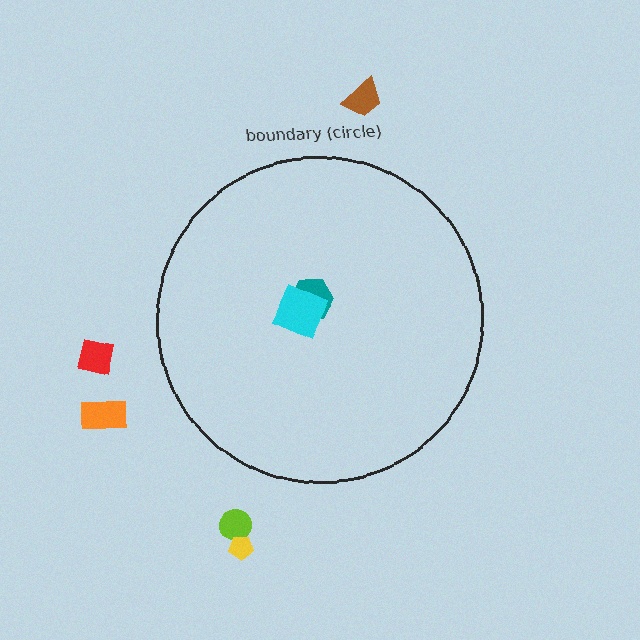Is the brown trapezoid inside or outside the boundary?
Outside.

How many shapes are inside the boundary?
2 inside, 5 outside.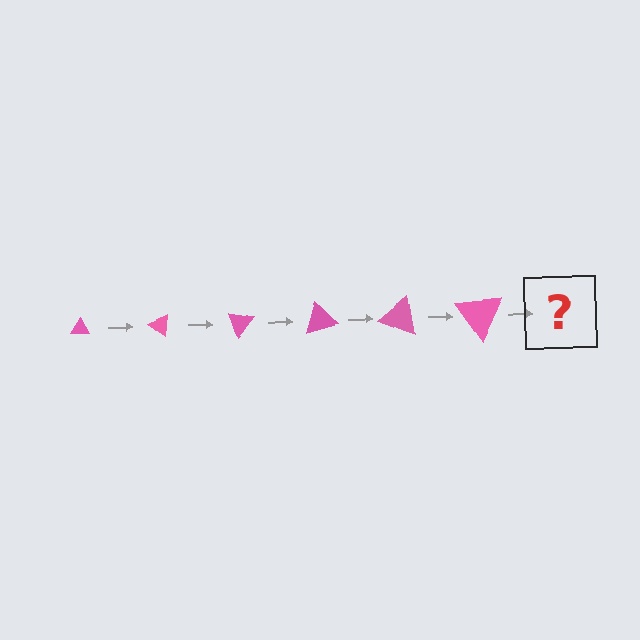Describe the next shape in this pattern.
It should be a triangle, larger than the previous one and rotated 210 degrees from the start.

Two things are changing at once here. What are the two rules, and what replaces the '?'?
The two rules are that the triangle grows larger each step and it rotates 35 degrees each step. The '?' should be a triangle, larger than the previous one and rotated 210 degrees from the start.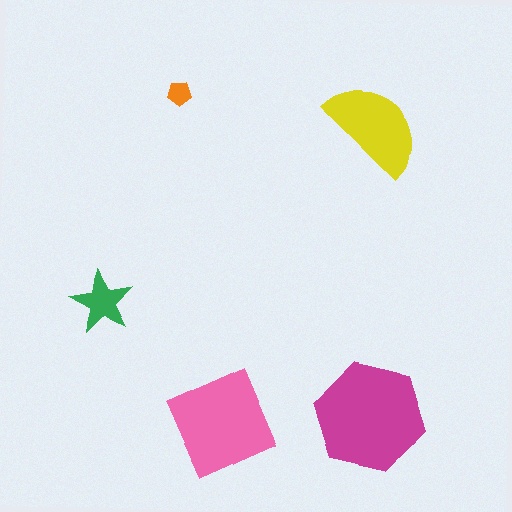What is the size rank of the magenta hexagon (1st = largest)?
1st.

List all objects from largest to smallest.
The magenta hexagon, the pink diamond, the yellow semicircle, the green star, the orange pentagon.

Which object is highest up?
The orange pentagon is topmost.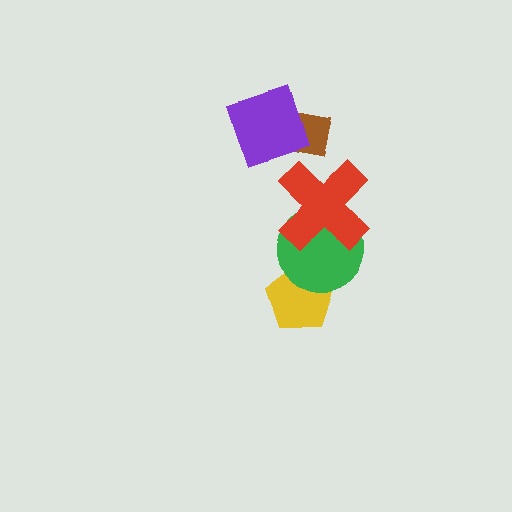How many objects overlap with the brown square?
1 object overlaps with the brown square.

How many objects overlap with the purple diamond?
1 object overlaps with the purple diamond.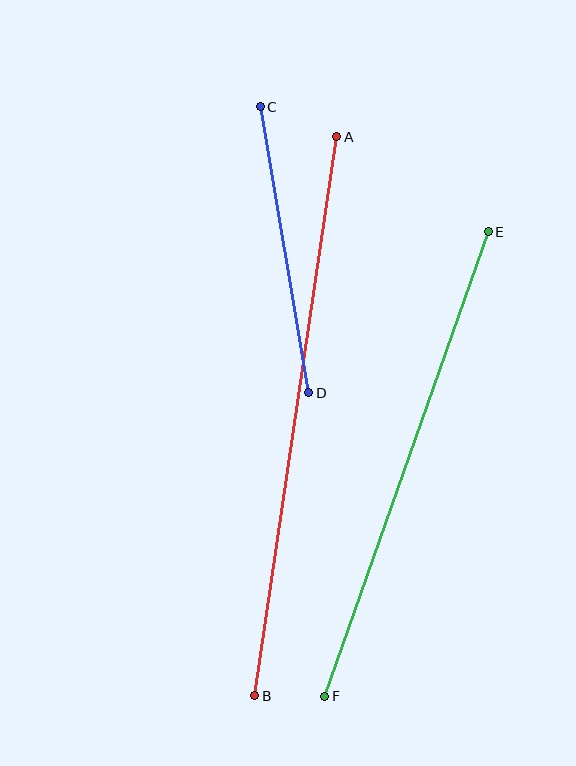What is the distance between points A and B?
The distance is approximately 565 pixels.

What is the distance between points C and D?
The distance is approximately 290 pixels.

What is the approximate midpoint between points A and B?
The midpoint is at approximately (296, 416) pixels.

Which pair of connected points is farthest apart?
Points A and B are farthest apart.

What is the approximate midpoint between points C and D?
The midpoint is at approximately (284, 250) pixels.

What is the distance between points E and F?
The distance is approximately 492 pixels.